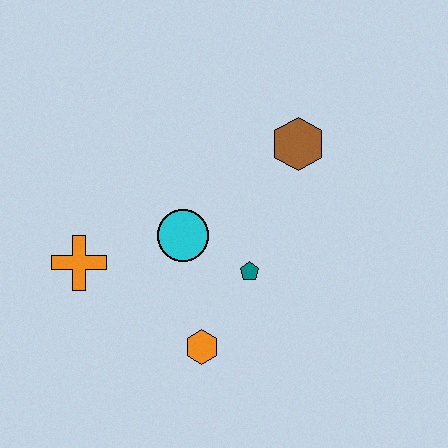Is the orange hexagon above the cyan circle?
No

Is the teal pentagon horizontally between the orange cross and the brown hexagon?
Yes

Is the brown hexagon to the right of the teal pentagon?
Yes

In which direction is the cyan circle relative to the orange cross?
The cyan circle is to the right of the orange cross.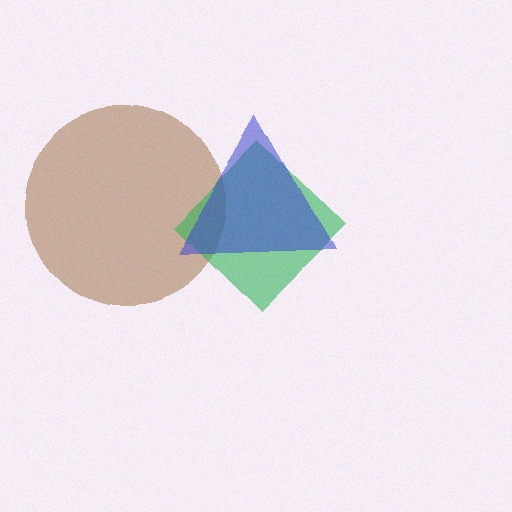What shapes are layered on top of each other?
The layered shapes are: a brown circle, a green diamond, a blue triangle.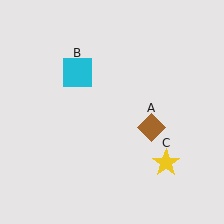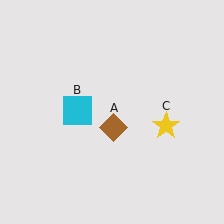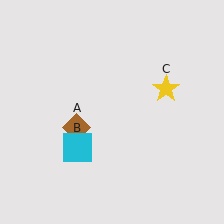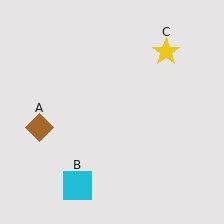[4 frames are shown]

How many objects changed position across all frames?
3 objects changed position: brown diamond (object A), cyan square (object B), yellow star (object C).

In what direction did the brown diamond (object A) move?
The brown diamond (object A) moved left.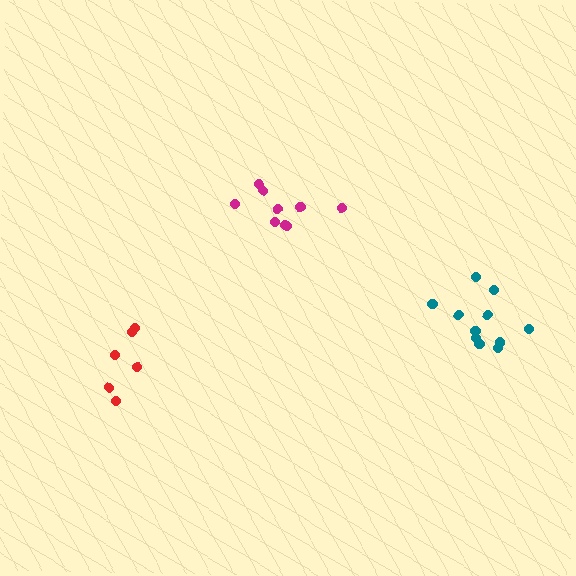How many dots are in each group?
Group 1: 6 dots, Group 2: 9 dots, Group 3: 11 dots (26 total).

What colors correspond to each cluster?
The clusters are colored: red, magenta, teal.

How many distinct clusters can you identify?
There are 3 distinct clusters.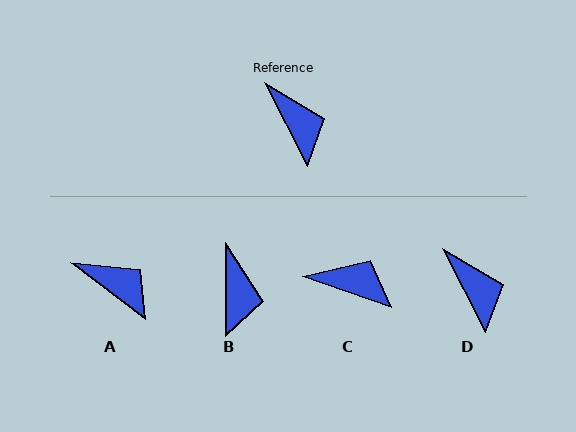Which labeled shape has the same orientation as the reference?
D.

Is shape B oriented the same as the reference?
No, it is off by about 27 degrees.